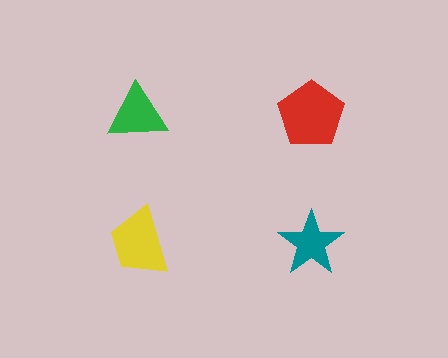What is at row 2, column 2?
A teal star.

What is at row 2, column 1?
A yellow trapezoid.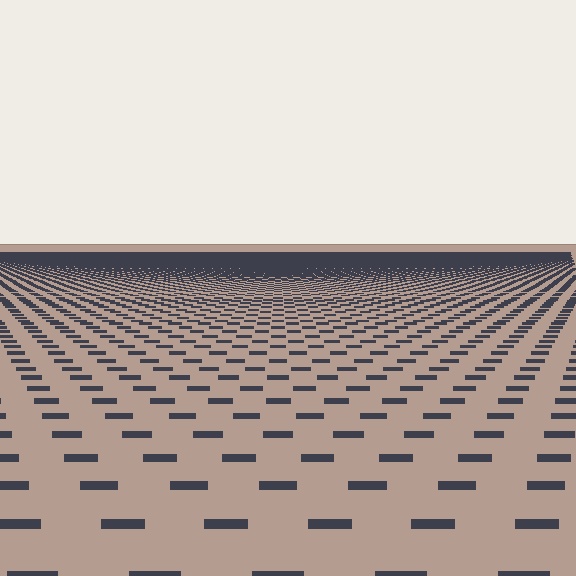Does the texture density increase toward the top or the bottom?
Density increases toward the top.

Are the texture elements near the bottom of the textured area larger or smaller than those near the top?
Larger. Near the bottom, elements are closer to the viewer and appear at a bigger on-screen size.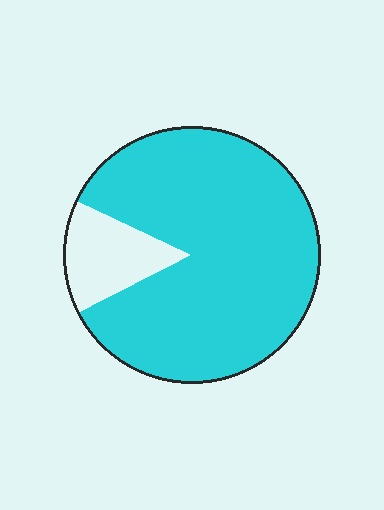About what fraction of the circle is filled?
About seven eighths (7/8).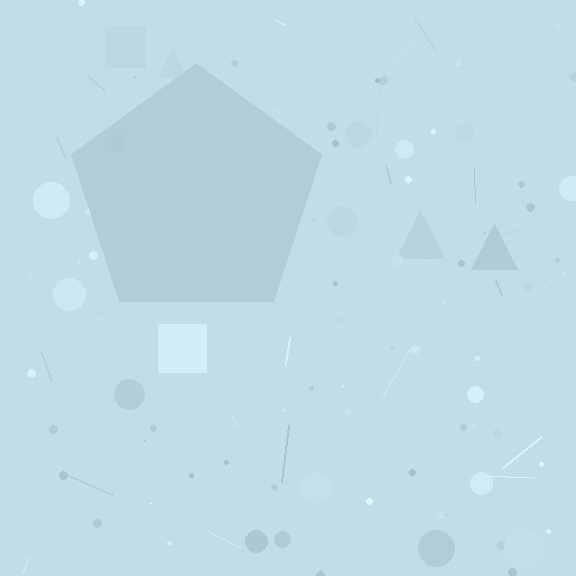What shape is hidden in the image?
A pentagon is hidden in the image.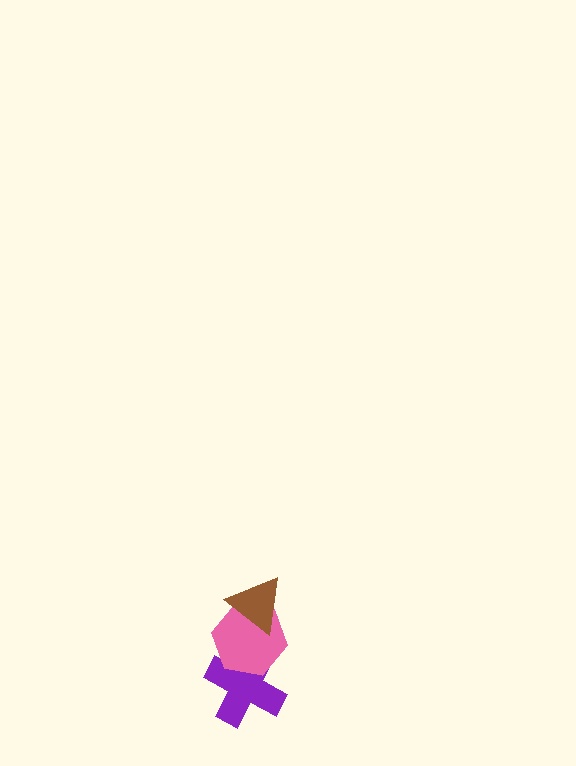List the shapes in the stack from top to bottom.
From top to bottom: the brown triangle, the pink hexagon, the purple cross.